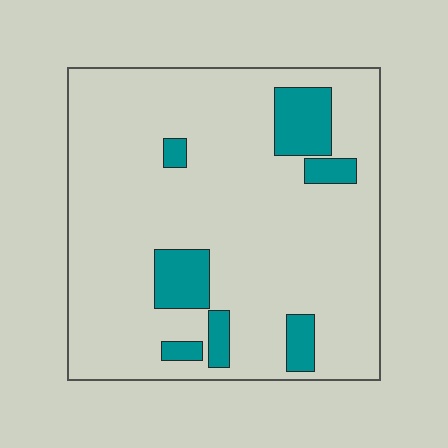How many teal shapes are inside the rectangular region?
7.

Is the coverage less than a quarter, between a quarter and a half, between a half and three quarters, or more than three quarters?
Less than a quarter.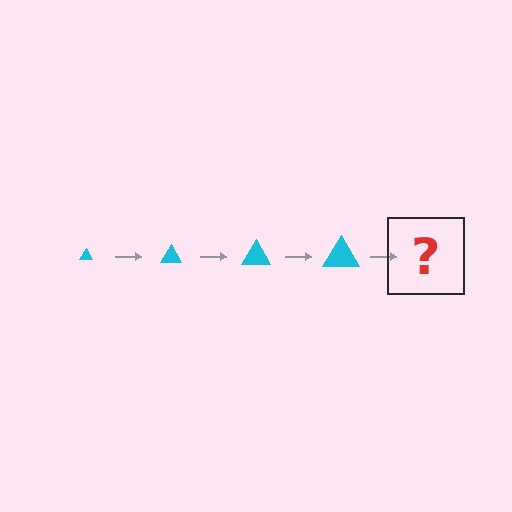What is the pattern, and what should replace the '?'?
The pattern is that the triangle gets progressively larger each step. The '?' should be a cyan triangle, larger than the previous one.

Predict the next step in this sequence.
The next step is a cyan triangle, larger than the previous one.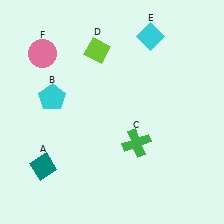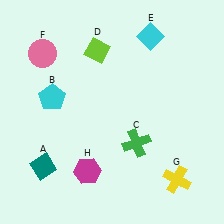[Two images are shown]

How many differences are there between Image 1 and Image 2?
There are 2 differences between the two images.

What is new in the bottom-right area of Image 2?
A yellow cross (G) was added in the bottom-right area of Image 2.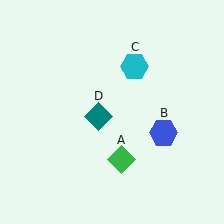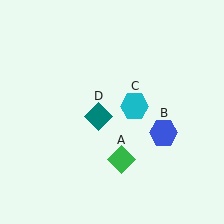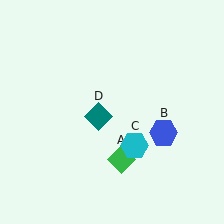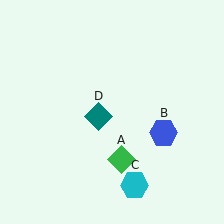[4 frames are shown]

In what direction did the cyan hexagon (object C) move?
The cyan hexagon (object C) moved down.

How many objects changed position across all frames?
1 object changed position: cyan hexagon (object C).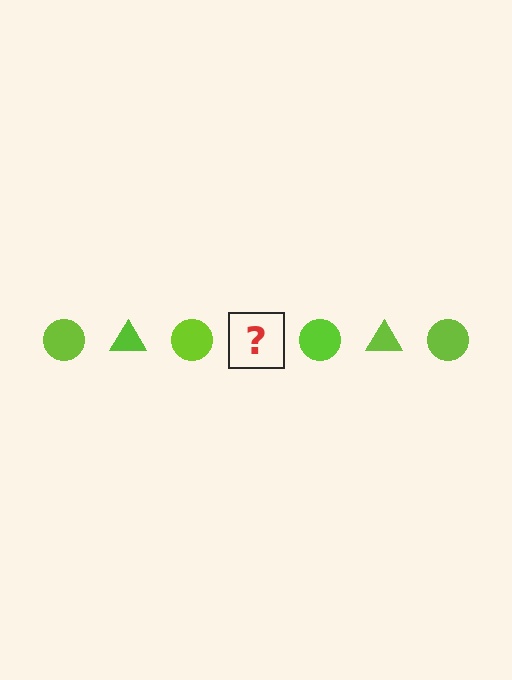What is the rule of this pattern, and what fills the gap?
The rule is that the pattern cycles through circle, triangle shapes in lime. The gap should be filled with a lime triangle.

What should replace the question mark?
The question mark should be replaced with a lime triangle.